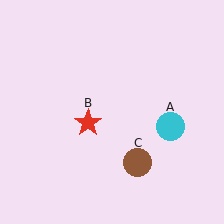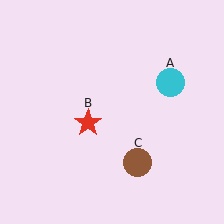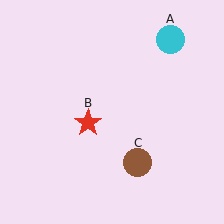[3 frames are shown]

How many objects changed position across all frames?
1 object changed position: cyan circle (object A).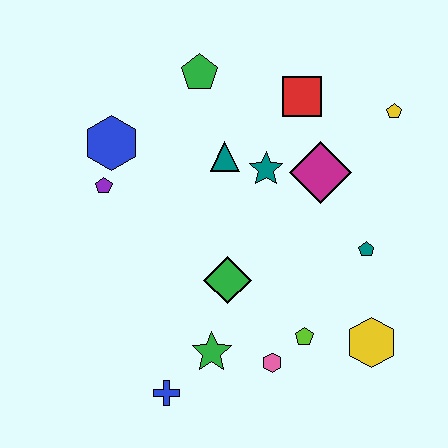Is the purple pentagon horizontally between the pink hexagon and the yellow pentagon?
No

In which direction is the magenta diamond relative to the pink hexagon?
The magenta diamond is above the pink hexagon.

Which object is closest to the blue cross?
The green star is closest to the blue cross.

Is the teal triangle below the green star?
No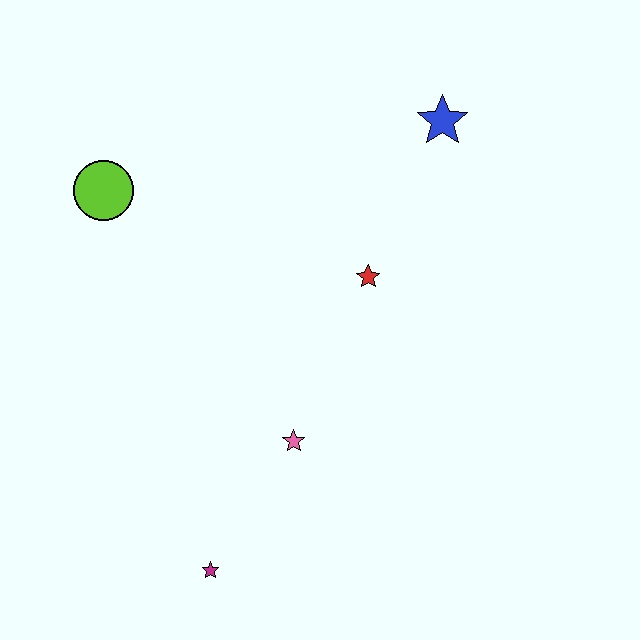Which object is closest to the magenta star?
The pink star is closest to the magenta star.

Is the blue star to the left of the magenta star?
No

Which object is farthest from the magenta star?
The blue star is farthest from the magenta star.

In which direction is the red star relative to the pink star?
The red star is above the pink star.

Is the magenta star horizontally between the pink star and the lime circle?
Yes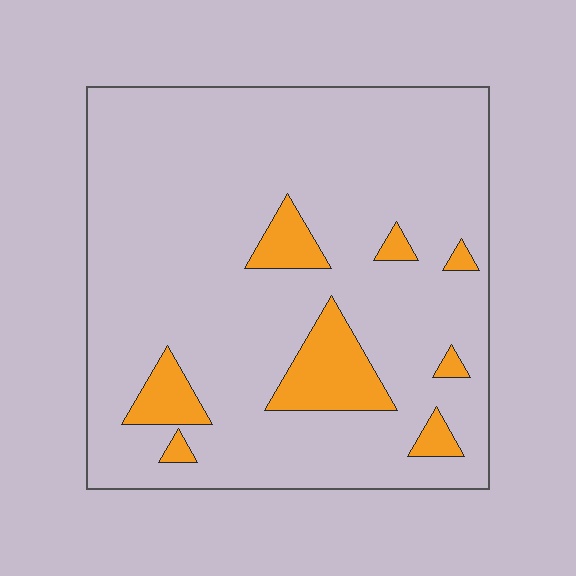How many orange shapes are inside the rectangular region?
8.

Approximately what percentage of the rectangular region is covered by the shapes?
Approximately 10%.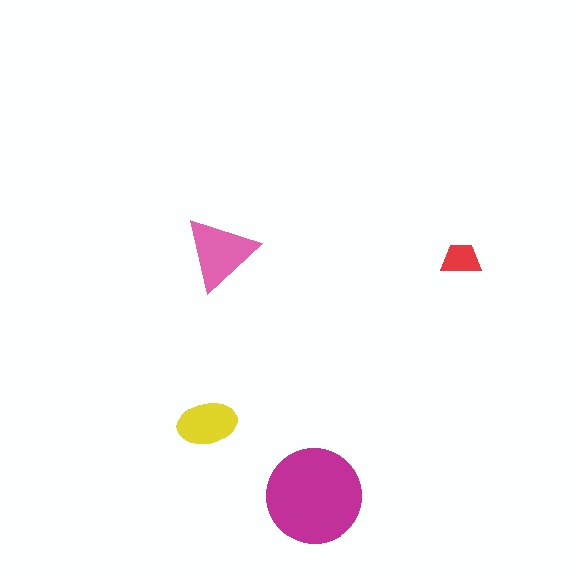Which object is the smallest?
The red trapezoid.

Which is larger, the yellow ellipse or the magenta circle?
The magenta circle.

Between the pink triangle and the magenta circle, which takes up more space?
The magenta circle.